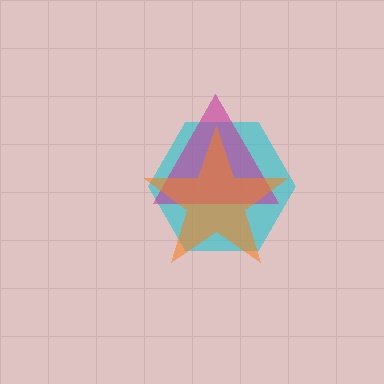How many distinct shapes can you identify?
There are 3 distinct shapes: a cyan hexagon, a magenta triangle, an orange star.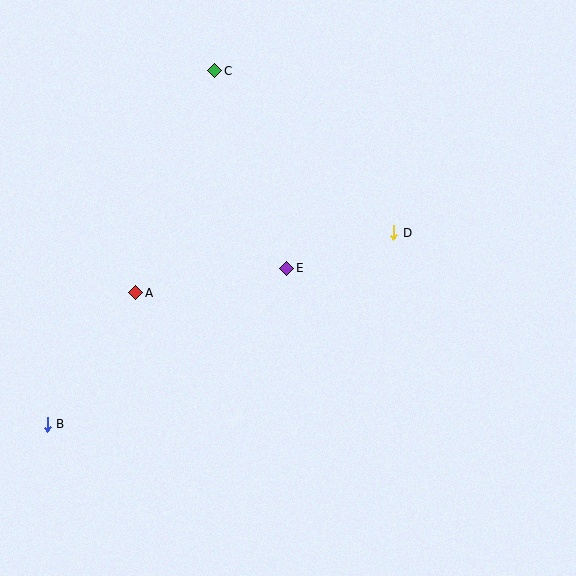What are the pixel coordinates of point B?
Point B is at (48, 425).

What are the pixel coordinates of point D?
Point D is at (394, 232).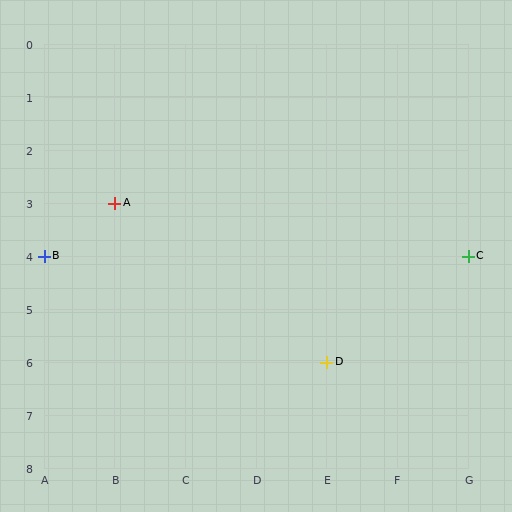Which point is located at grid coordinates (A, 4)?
Point B is at (A, 4).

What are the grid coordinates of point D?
Point D is at grid coordinates (E, 6).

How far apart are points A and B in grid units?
Points A and B are 1 column and 1 row apart (about 1.4 grid units diagonally).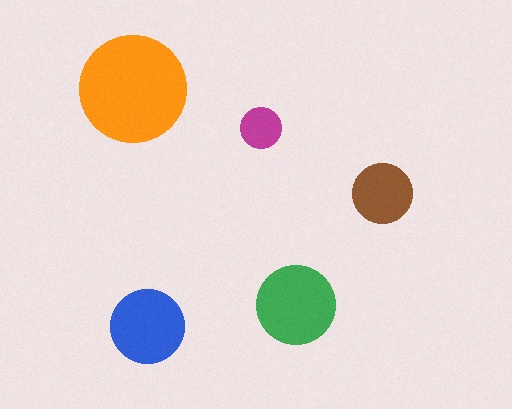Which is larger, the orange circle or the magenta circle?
The orange one.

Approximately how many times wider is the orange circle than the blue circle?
About 1.5 times wider.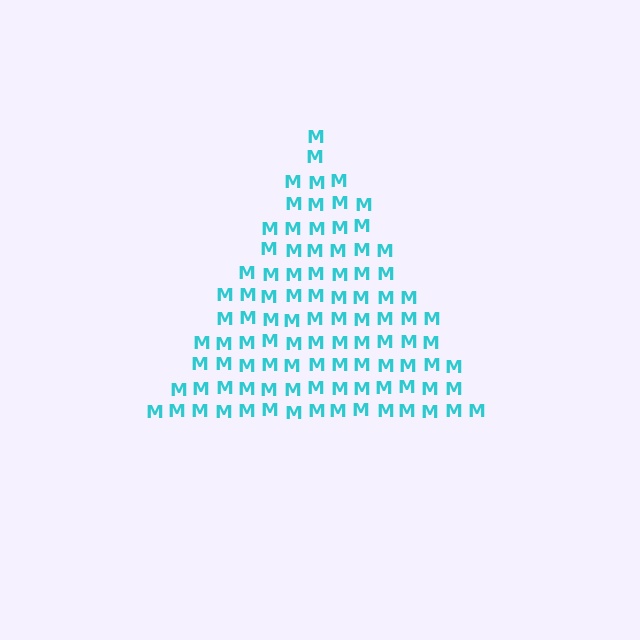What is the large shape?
The large shape is a triangle.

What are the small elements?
The small elements are letter M's.